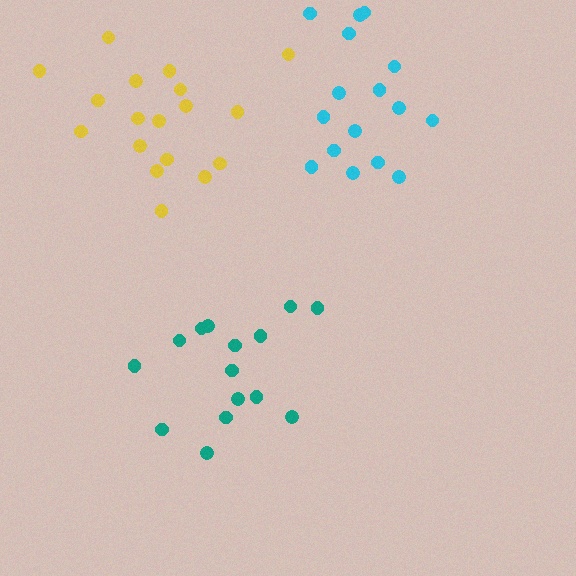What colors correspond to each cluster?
The clusters are colored: teal, cyan, yellow.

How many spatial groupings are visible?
There are 3 spatial groupings.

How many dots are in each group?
Group 1: 15 dots, Group 2: 16 dots, Group 3: 18 dots (49 total).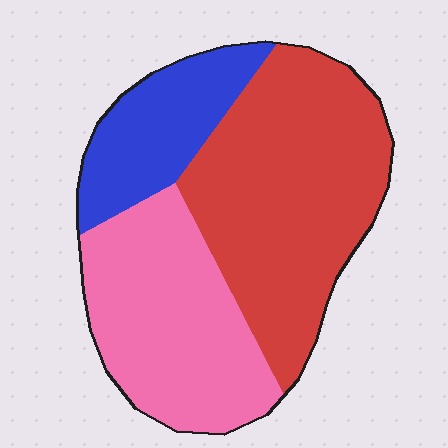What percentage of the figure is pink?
Pink covers around 35% of the figure.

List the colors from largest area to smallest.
From largest to smallest: red, pink, blue.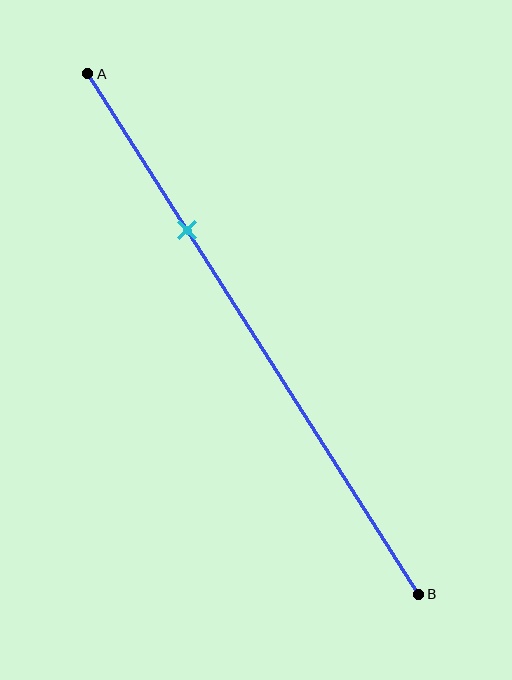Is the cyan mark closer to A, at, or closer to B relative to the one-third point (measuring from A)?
The cyan mark is closer to point A than the one-third point of segment AB.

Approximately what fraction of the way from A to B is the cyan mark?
The cyan mark is approximately 30% of the way from A to B.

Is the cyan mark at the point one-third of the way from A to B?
No, the mark is at about 30% from A, not at the 33% one-third point.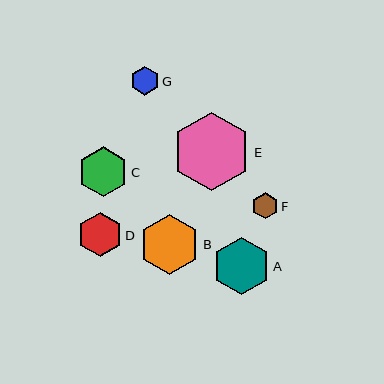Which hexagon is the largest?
Hexagon E is the largest with a size of approximately 79 pixels.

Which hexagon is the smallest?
Hexagon F is the smallest with a size of approximately 26 pixels.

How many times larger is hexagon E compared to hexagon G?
Hexagon E is approximately 2.7 times the size of hexagon G.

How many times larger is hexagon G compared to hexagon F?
Hexagon G is approximately 1.1 times the size of hexagon F.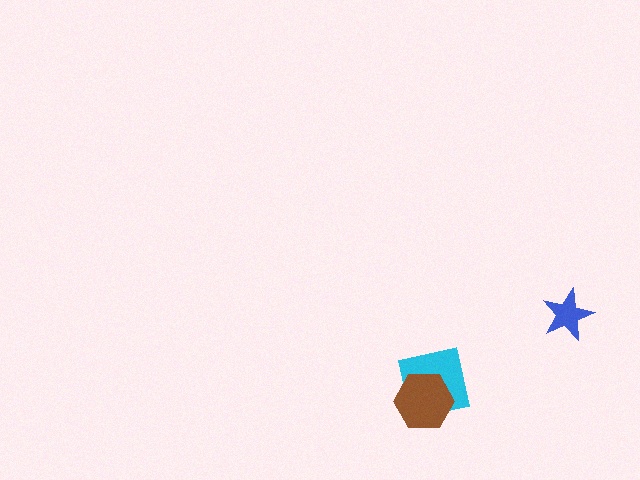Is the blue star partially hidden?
No, no other shape covers it.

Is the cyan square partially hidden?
Yes, it is partially covered by another shape.